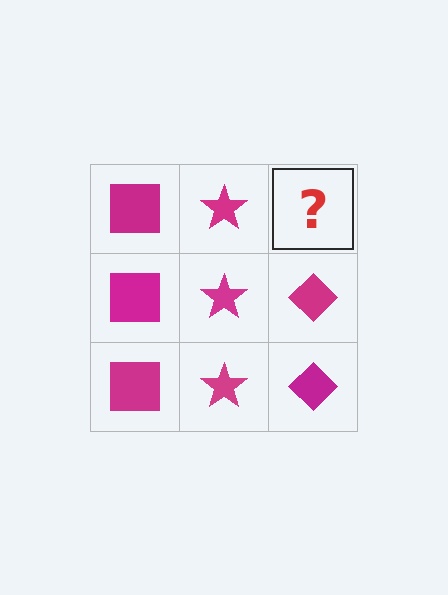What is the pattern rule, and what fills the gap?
The rule is that each column has a consistent shape. The gap should be filled with a magenta diamond.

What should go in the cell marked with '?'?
The missing cell should contain a magenta diamond.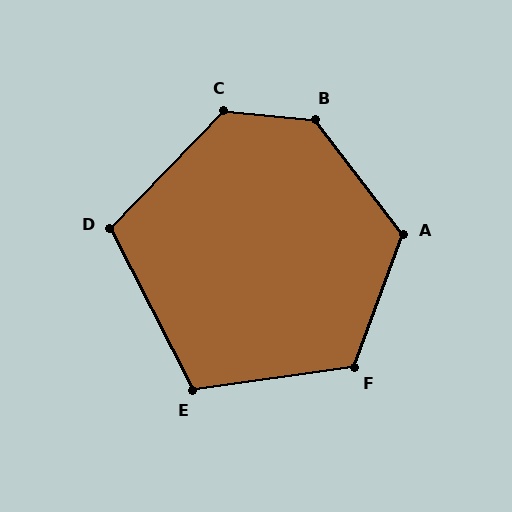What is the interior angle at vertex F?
Approximately 118 degrees (obtuse).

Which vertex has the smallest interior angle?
D, at approximately 109 degrees.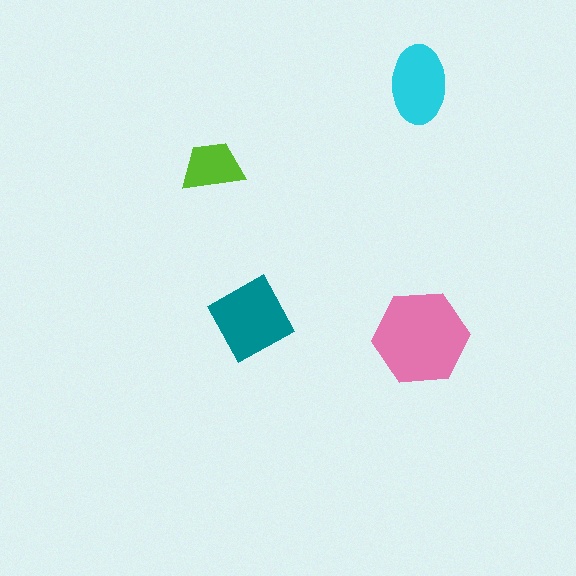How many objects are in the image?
There are 4 objects in the image.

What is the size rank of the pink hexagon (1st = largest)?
1st.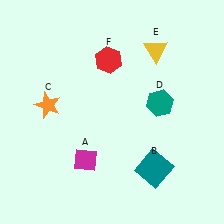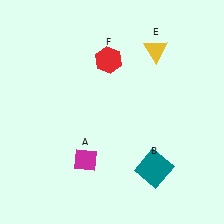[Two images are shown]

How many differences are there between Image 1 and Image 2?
There are 2 differences between the two images.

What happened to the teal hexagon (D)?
The teal hexagon (D) was removed in Image 2. It was in the top-right area of Image 1.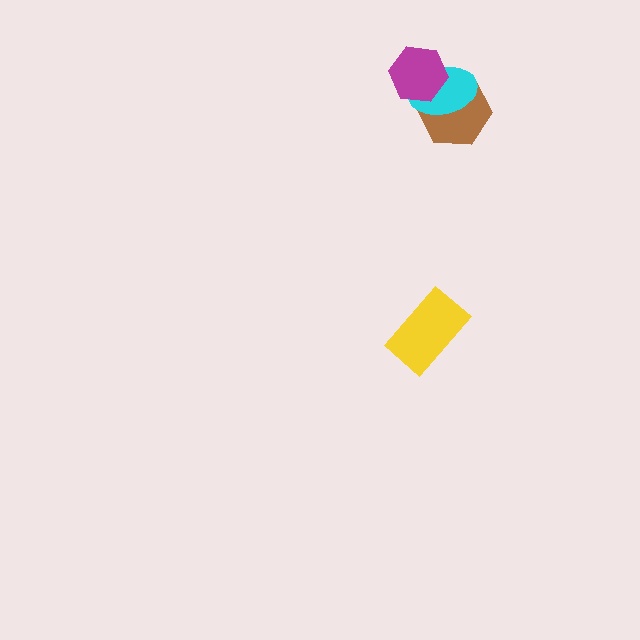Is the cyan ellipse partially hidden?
Yes, it is partially covered by another shape.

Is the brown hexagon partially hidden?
Yes, it is partially covered by another shape.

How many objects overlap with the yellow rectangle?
0 objects overlap with the yellow rectangle.